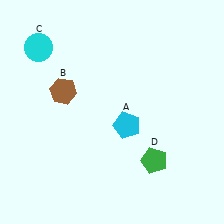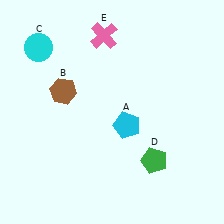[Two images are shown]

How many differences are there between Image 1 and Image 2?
There is 1 difference between the two images.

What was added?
A pink cross (E) was added in Image 2.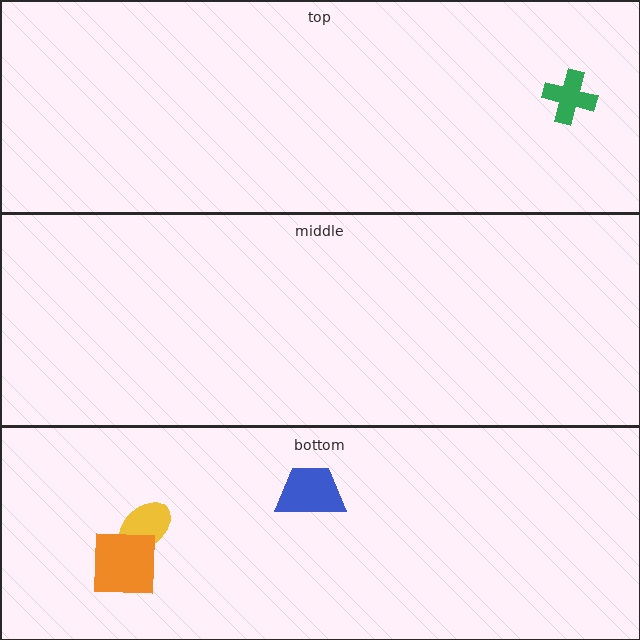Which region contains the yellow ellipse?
The bottom region.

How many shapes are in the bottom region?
3.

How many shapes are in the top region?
1.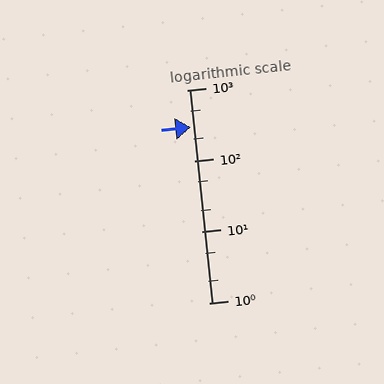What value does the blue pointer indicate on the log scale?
The pointer indicates approximately 300.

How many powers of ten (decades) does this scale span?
The scale spans 3 decades, from 1 to 1000.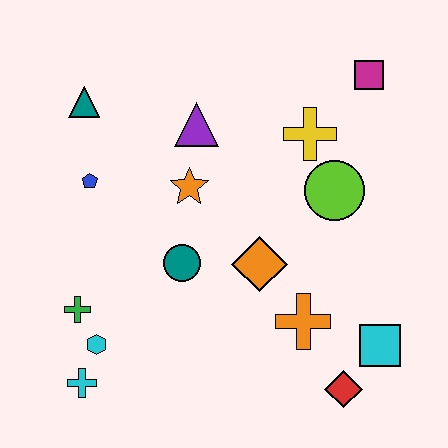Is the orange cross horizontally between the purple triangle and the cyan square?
Yes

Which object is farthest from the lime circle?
The cyan cross is farthest from the lime circle.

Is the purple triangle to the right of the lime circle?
No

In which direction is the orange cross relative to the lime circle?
The orange cross is below the lime circle.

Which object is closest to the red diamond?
The cyan square is closest to the red diamond.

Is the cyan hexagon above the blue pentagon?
No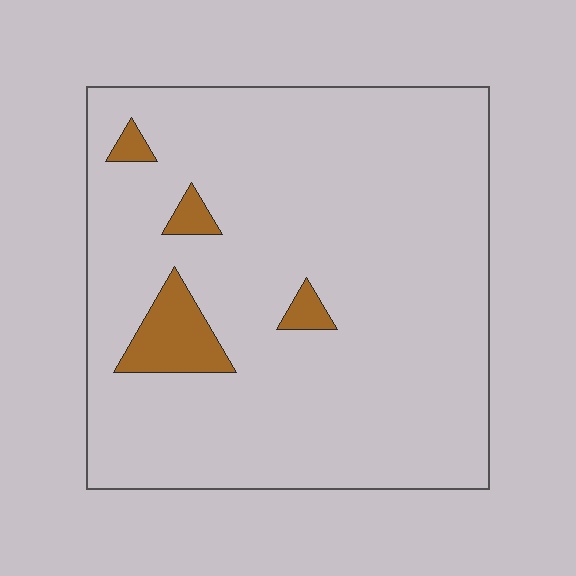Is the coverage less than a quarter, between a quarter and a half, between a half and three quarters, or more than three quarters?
Less than a quarter.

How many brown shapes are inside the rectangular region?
4.